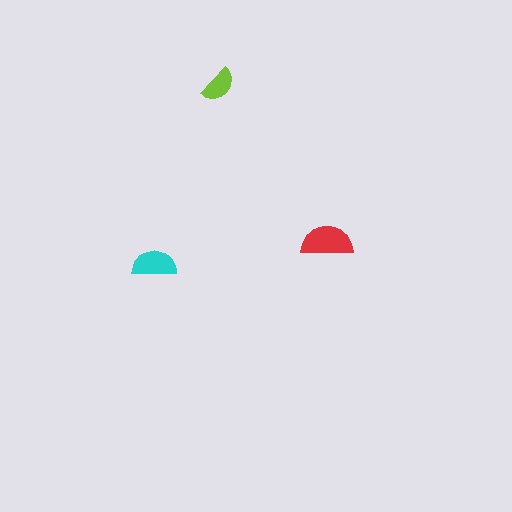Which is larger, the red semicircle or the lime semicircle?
The red one.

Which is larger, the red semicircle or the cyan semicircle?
The red one.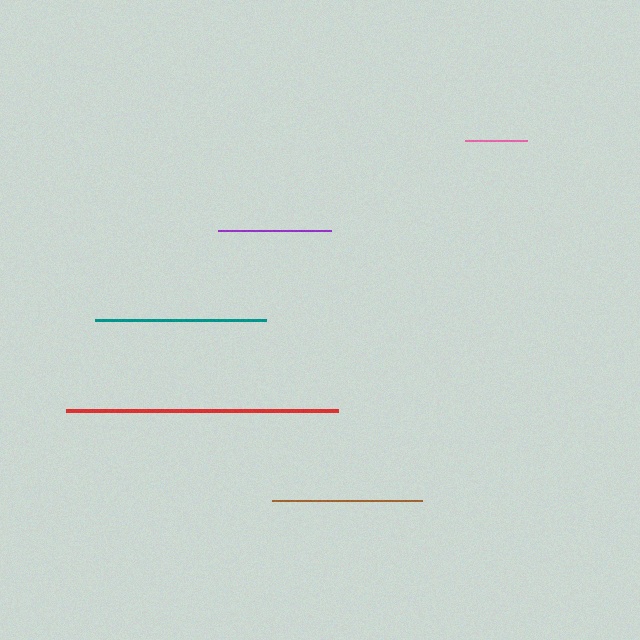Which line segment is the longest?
The red line is the longest at approximately 273 pixels.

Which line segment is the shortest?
The pink line is the shortest at approximately 61 pixels.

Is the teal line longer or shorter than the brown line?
The teal line is longer than the brown line.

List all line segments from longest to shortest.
From longest to shortest: red, teal, brown, purple, pink.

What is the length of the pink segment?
The pink segment is approximately 61 pixels long.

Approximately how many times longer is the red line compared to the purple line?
The red line is approximately 2.4 times the length of the purple line.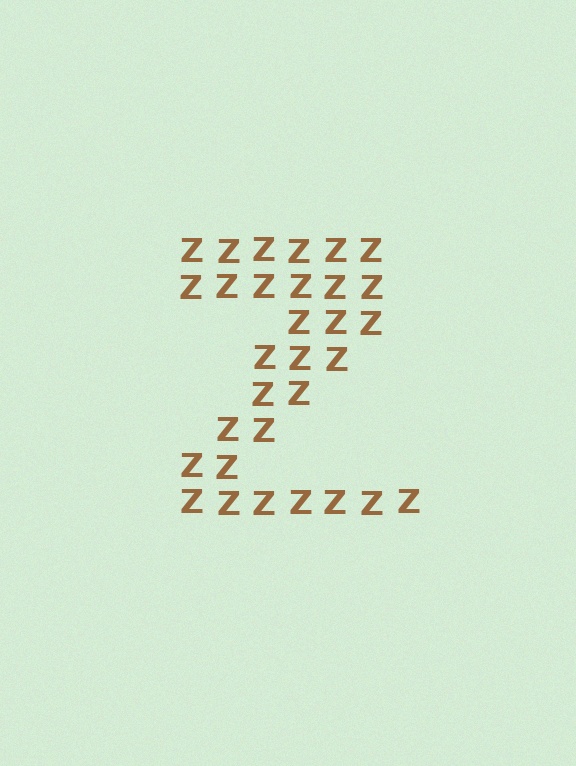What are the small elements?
The small elements are letter Z's.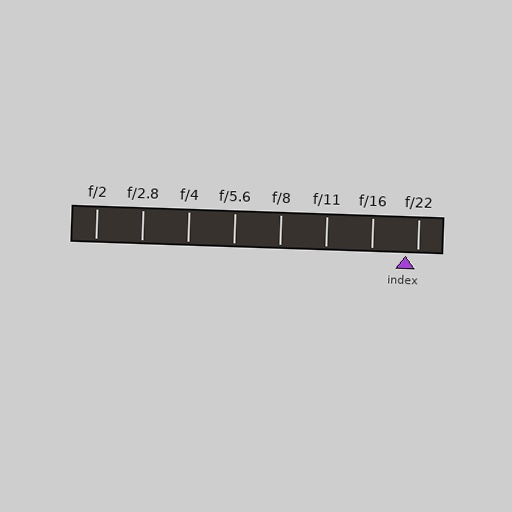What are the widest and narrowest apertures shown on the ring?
The widest aperture shown is f/2 and the narrowest is f/22.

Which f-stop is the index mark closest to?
The index mark is closest to f/22.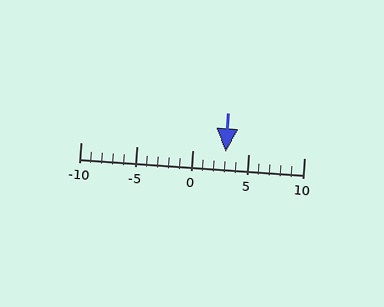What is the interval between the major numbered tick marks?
The major tick marks are spaced 5 units apart.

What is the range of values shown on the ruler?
The ruler shows values from -10 to 10.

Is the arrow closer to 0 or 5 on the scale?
The arrow is closer to 5.